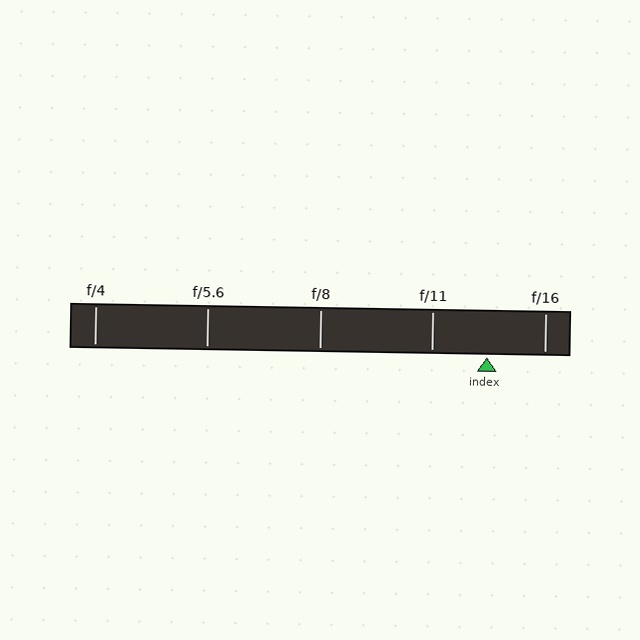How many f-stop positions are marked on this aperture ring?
There are 5 f-stop positions marked.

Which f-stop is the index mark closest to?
The index mark is closest to f/11.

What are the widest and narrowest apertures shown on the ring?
The widest aperture shown is f/4 and the narrowest is f/16.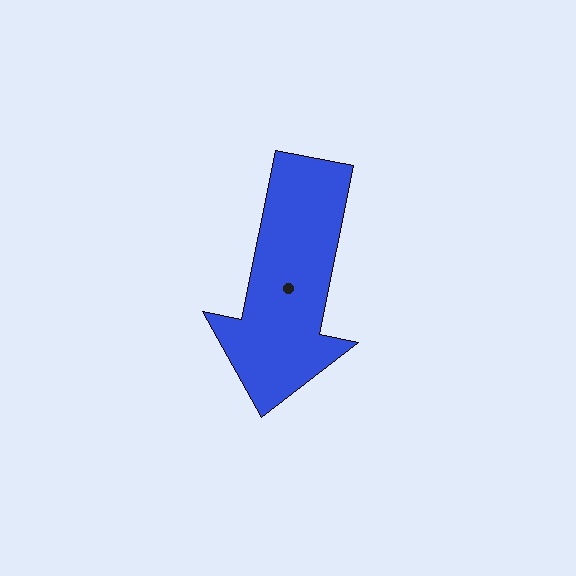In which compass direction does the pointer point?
South.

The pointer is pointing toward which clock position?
Roughly 6 o'clock.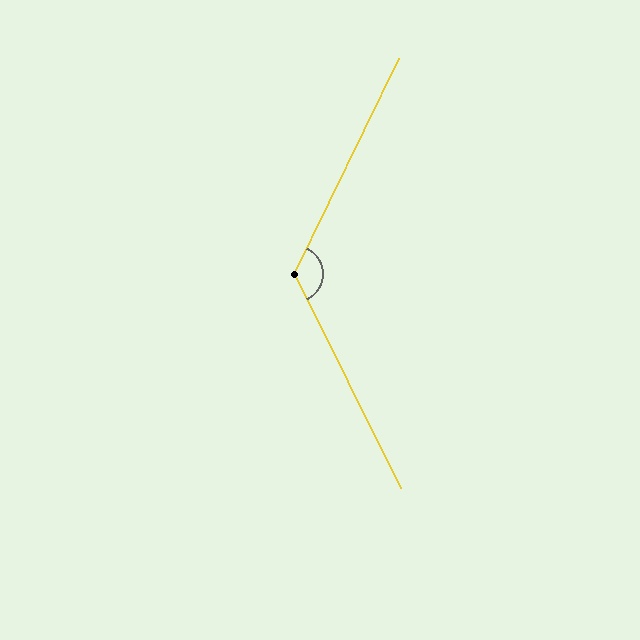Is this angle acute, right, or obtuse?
It is obtuse.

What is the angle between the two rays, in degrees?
Approximately 128 degrees.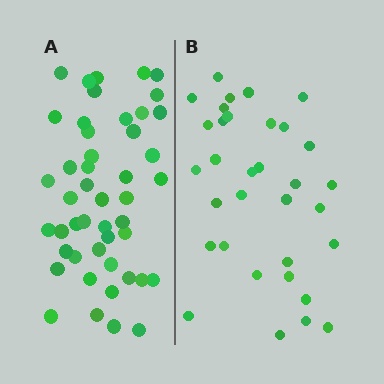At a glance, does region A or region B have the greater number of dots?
Region A (the left region) has more dots.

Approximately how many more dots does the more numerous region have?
Region A has approximately 15 more dots than region B.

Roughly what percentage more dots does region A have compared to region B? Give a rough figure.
About 40% more.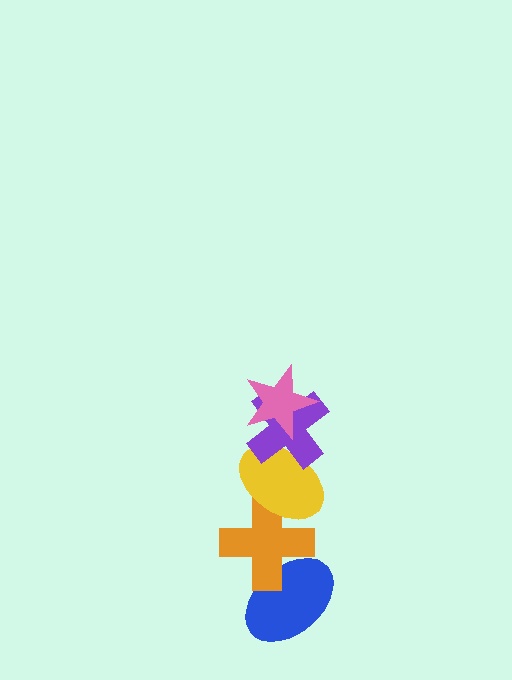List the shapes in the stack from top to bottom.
From top to bottom: the pink star, the purple cross, the yellow ellipse, the orange cross, the blue ellipse.